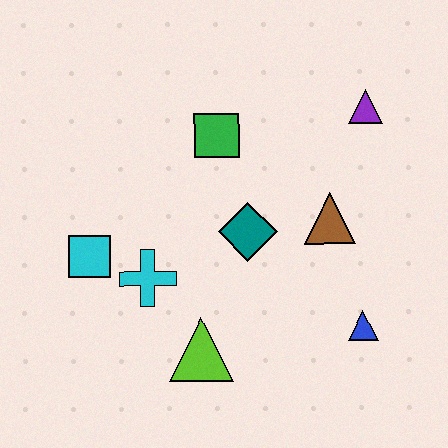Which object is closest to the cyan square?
The cyan cross is closest to the cyan square.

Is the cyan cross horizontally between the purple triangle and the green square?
No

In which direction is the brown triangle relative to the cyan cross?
The brown triangle is to the right of the cyan cross.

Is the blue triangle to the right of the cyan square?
Yes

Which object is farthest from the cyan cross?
The purple triangle is farthest from the cyan cross.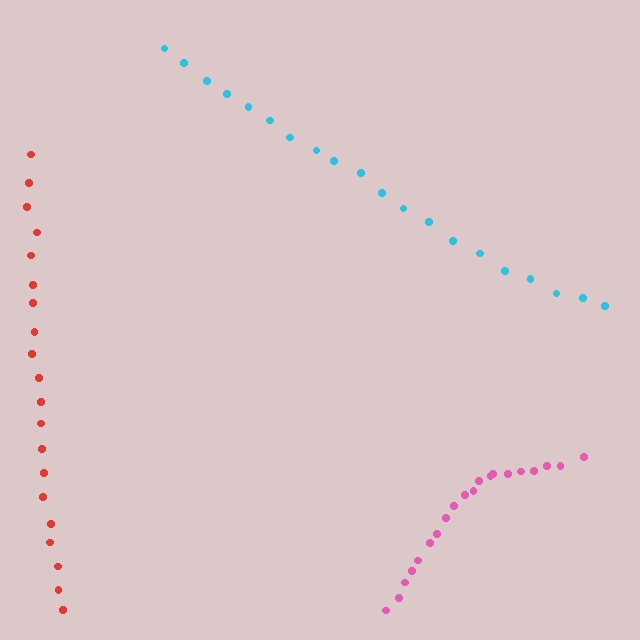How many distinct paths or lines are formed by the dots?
There are 3 distinct paths.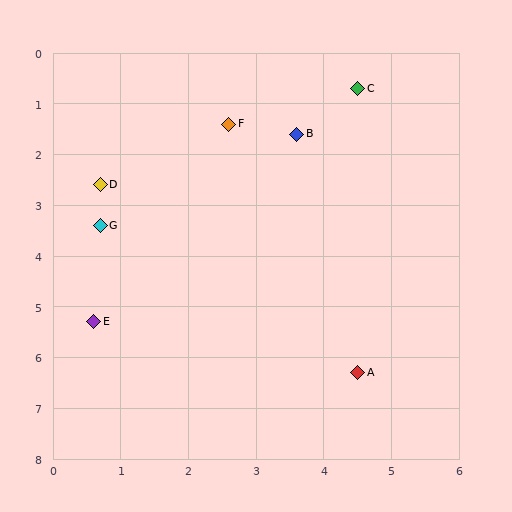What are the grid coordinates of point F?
Point F is at approximately (2.6, 1.4).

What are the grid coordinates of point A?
Point A is at approximately (4.5, 6.3).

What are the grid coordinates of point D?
Point D is at approximately (0.7, 2.6).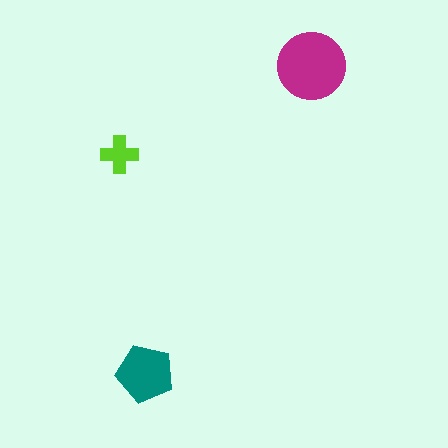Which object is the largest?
The magenta circle.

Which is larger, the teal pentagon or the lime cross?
The teal pentagon.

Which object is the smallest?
The lime cross.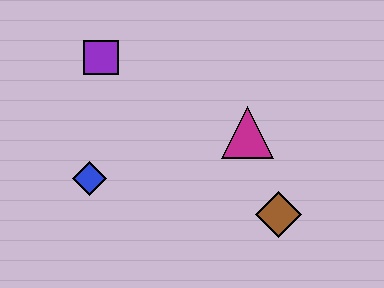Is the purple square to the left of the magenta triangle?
Yes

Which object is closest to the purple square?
The blue diamond is closest to the purple square.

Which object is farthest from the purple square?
The brown diamond is farthest from the purple square.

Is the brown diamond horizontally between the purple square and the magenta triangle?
No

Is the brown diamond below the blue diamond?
Yes